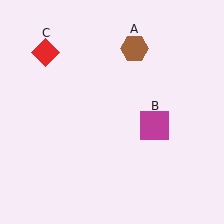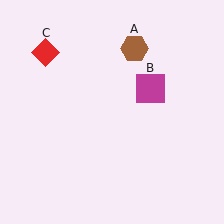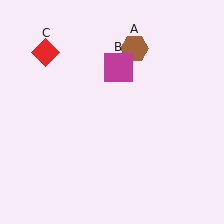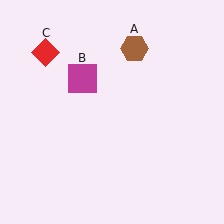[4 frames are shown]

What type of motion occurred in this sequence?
The magenta square (object B) rotated counterclockwise around the center of the scene.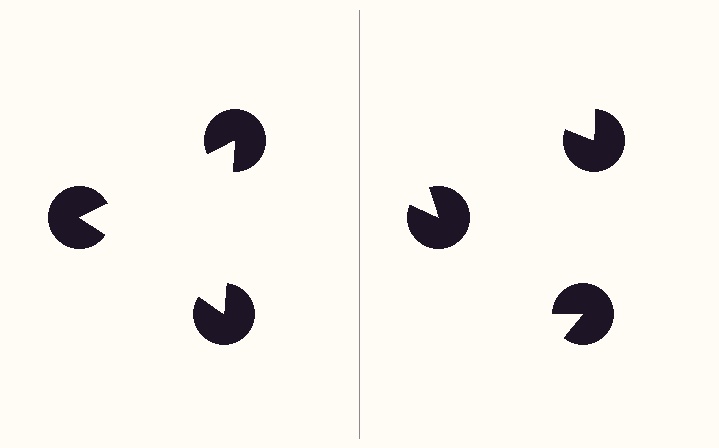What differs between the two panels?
The pac-man discs are positioned identically on both sides; only the wedge orientations differ. On the left they align to a triangle; on the right they are misaligned.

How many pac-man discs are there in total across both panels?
6 — 3 on each side.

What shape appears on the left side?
An illusory triangle.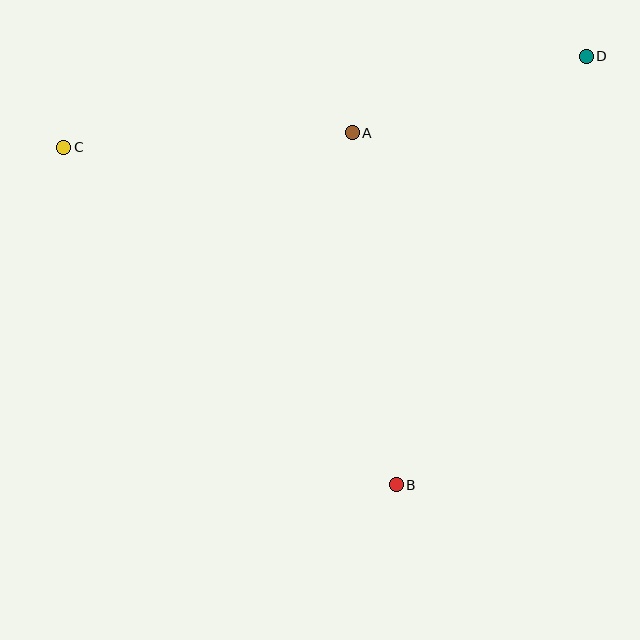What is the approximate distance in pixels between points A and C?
The distance between A and C is approximately 289 pixels.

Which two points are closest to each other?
Points A and D are closest to each other.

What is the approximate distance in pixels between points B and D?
The distance between B and D is approximately 469 pixels.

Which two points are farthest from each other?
Points C and D are farthest from each other.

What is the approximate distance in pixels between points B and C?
The distance between B and C is approximately 474 pixels.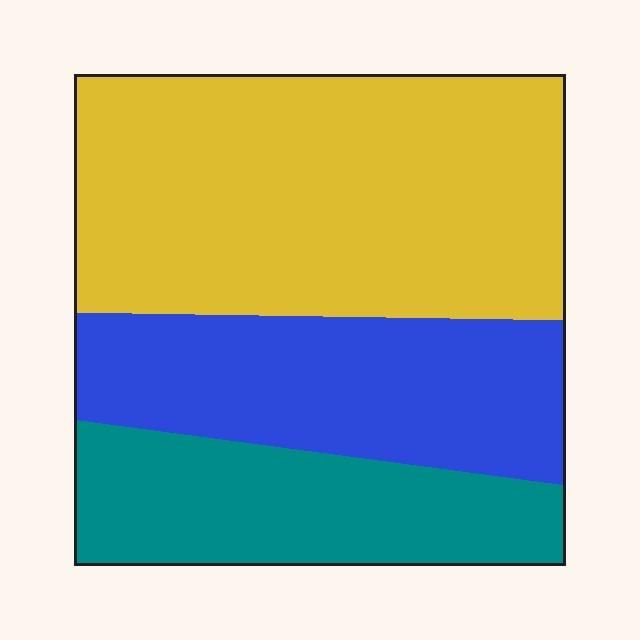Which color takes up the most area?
Yellow, at roughly 50%.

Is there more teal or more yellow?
Yellow.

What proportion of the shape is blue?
Blue covers around 30% of the shape.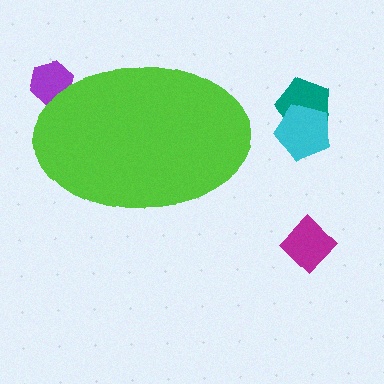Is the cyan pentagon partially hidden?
No, the cyan pentagon is fully visible.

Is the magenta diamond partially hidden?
No, the magenta diamond is fully visible.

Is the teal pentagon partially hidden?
No, the teal pentagon is fully visible.